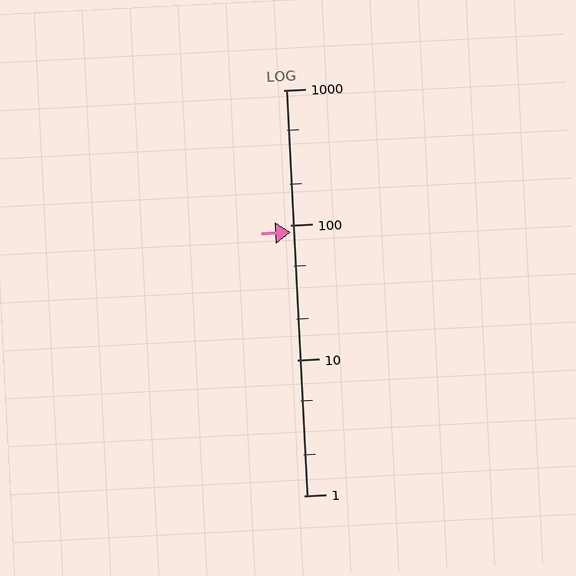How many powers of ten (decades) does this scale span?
The scale spans 3 decades, from 1 to 1000.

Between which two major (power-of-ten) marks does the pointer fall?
The pointer is between 10 and 100.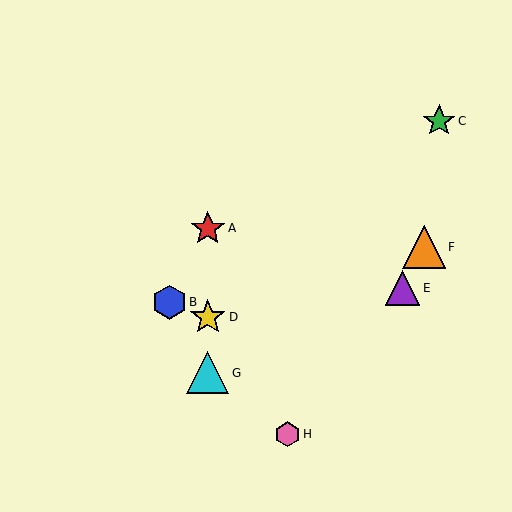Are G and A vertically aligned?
Yes, both are at x≈208.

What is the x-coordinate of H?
Object H is at x≈287.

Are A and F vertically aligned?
No, A is at x≈208 and F is at x≈424.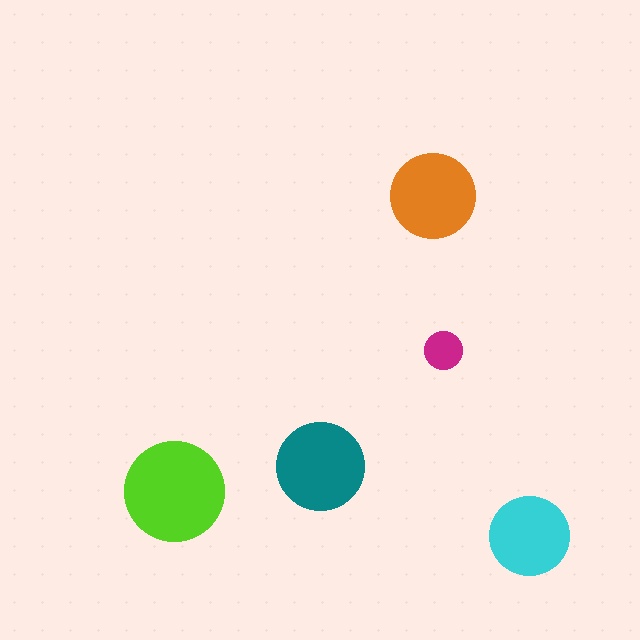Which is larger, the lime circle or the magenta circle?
The lime one.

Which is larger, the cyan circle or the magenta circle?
The cyan one.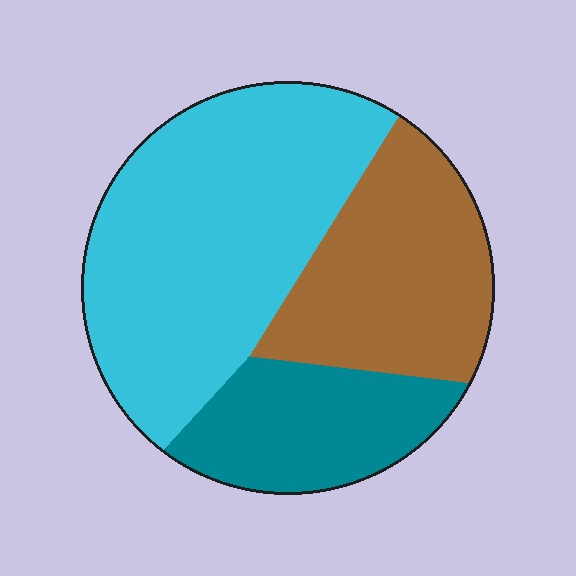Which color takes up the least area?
Teal, at roughly 20%.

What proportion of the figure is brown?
Brown takes up between a quarter and a half of the figure.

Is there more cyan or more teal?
Cyan.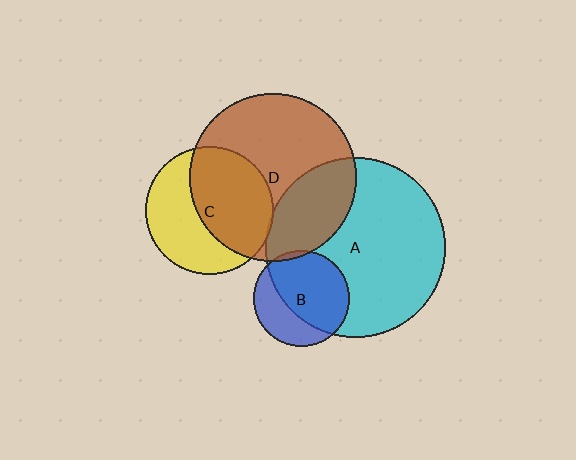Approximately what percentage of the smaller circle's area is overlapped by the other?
Approximately 5%.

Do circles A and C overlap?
Yes.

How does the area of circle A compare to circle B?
Approximately 3.5 times.